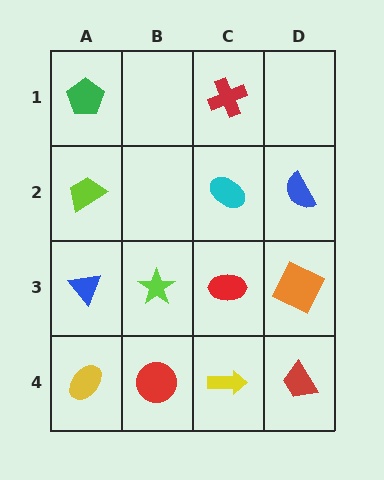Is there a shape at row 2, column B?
No, that cell is empty.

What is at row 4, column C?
A yellow arrow.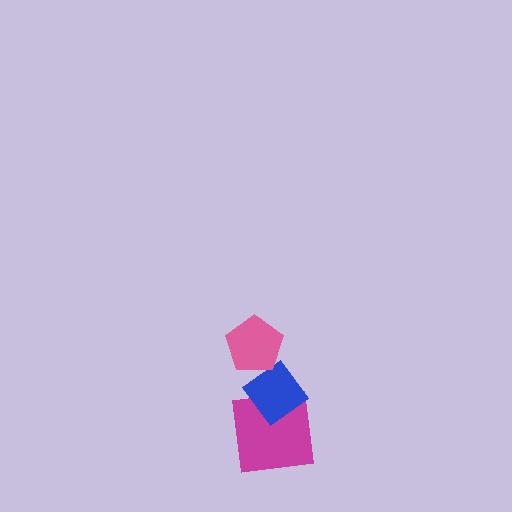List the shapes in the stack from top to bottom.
From top to bottom: the pink pentagon, the blue diamond, the magenta square.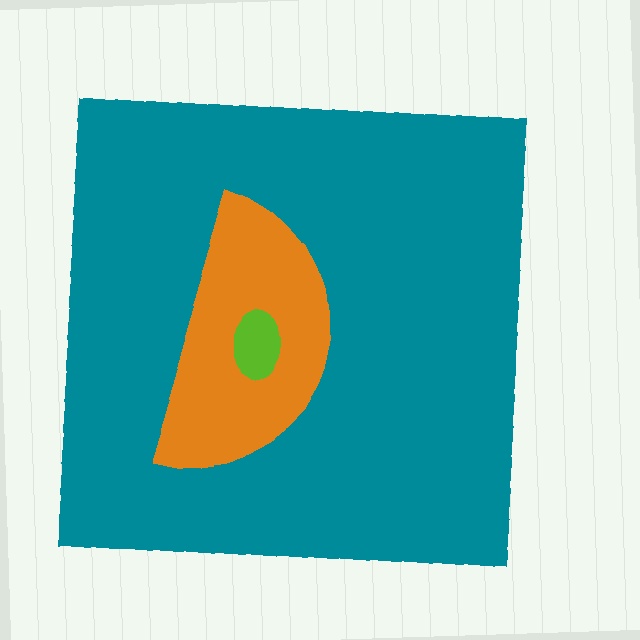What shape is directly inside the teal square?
The orange semicircle.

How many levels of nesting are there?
3.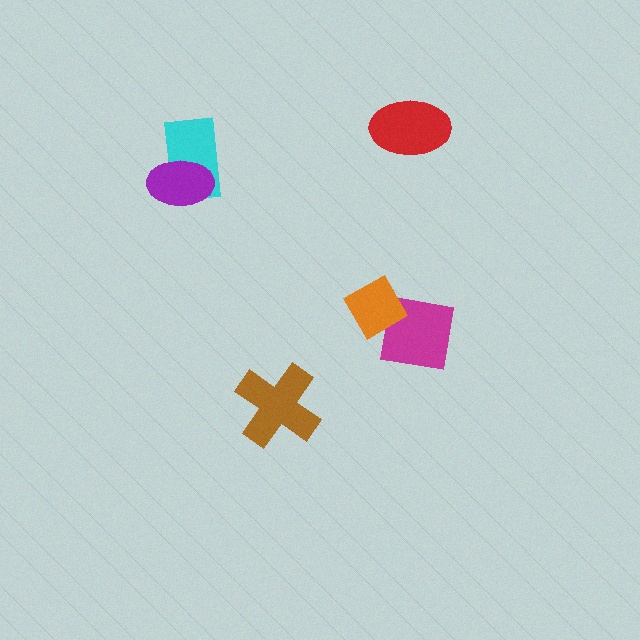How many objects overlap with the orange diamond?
1 object overlaps with the orange diamond.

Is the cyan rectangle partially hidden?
Yes, it is partially covered by another shape.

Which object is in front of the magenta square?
The orange diamond is in front of the magenta square.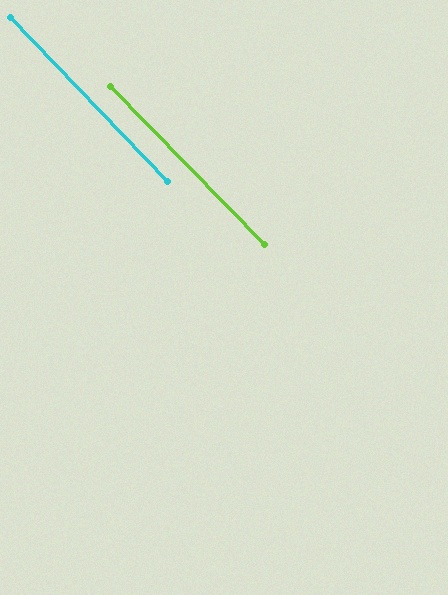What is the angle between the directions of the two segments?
Approximately 0 degrees.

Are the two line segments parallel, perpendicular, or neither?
Parallel — their directions differ by only 0.4°.